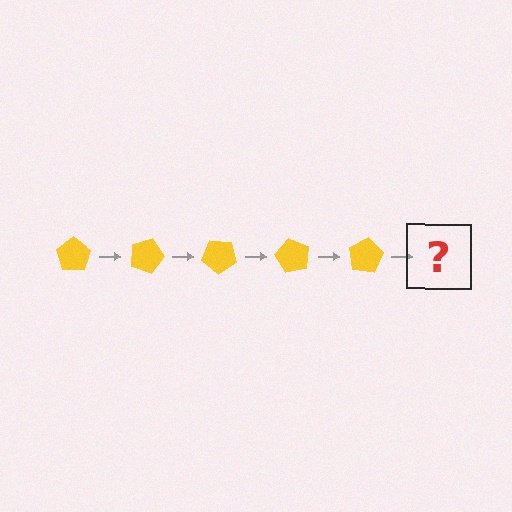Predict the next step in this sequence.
The next step is a yellow pentagon rotated 100 degrees.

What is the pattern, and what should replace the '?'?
The pattern is that the pentagon rotates 20 degrees each step. The '?' should be a yellow pentagon rotated 100 degrees.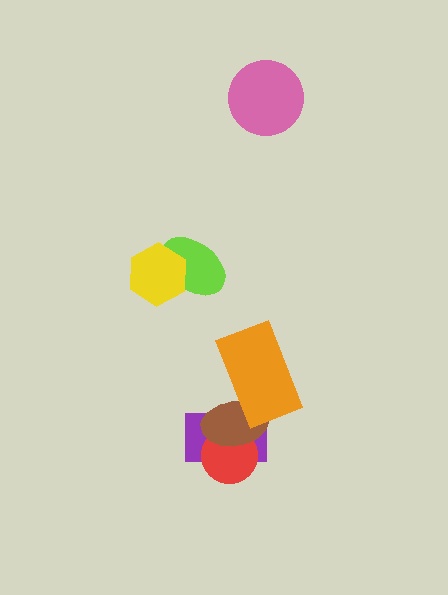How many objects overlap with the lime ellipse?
1 object overlaps with the lime ellipse.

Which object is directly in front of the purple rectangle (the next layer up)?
The red circle is directly in front of the purple rectangle.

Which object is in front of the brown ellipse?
The orange rectangle is in front of the brown ellipse.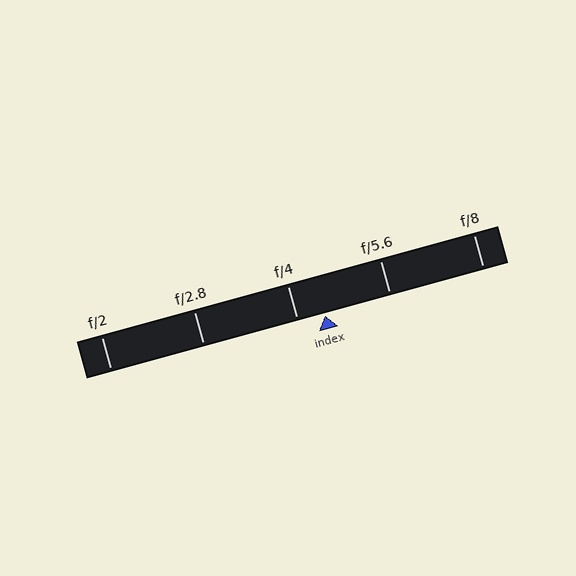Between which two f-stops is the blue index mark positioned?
The index mark is between f/4 and f/5.6.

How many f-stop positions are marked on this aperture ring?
There are 5 f-stop positions marked.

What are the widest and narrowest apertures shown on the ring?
The widest aperture shown is f/2 and the narrowest is f/8.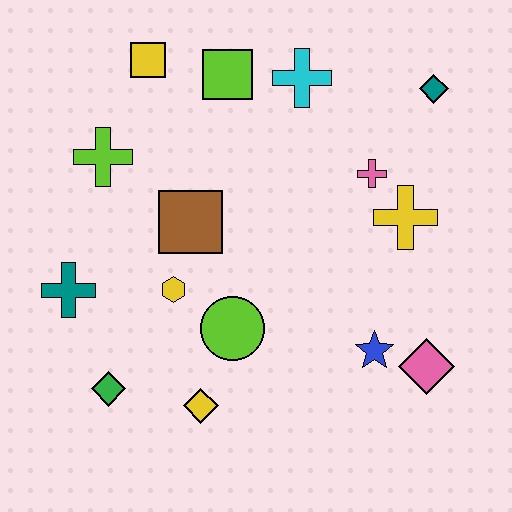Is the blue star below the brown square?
Yes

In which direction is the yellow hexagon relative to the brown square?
The yellow hexagon is below the brown square.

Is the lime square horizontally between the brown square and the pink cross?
Yes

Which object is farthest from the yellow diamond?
The teal diamond is farthest from the yellow diamond.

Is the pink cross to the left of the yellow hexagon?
No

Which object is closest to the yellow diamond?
The lime circle is closest to the yellow diamond.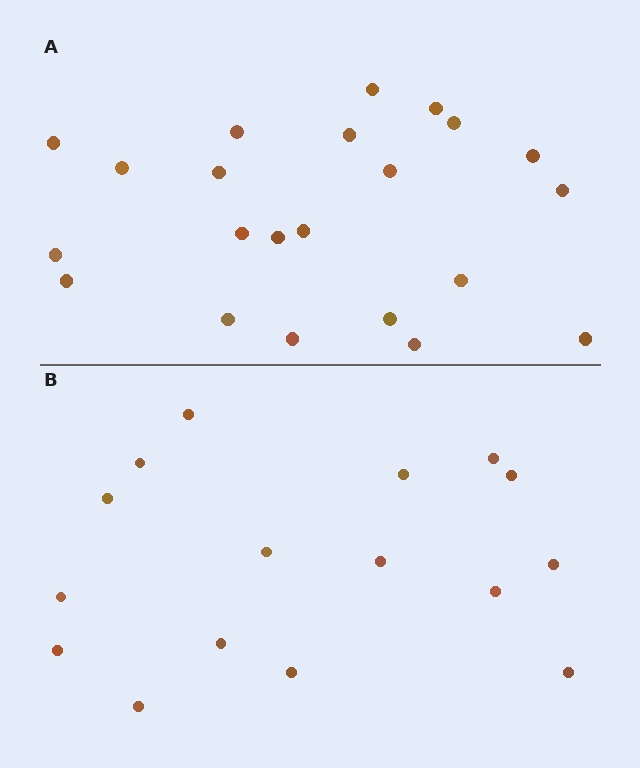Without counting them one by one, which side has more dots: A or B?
Region A (the top region) has more dots.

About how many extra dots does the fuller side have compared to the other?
Region A has about 6 more dots than region B.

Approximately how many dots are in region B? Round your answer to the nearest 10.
About 20 dots. (The exact count is 16, which rounds to 20.)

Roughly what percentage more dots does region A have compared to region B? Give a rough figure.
About 40% more.